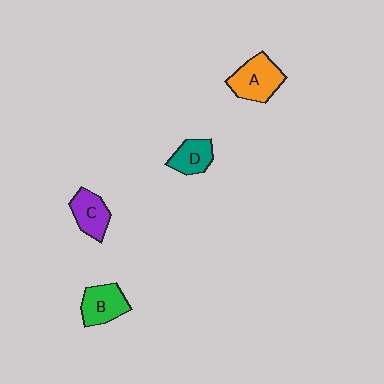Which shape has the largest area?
Shape A (orange).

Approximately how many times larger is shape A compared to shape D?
Approximately 1.5 times.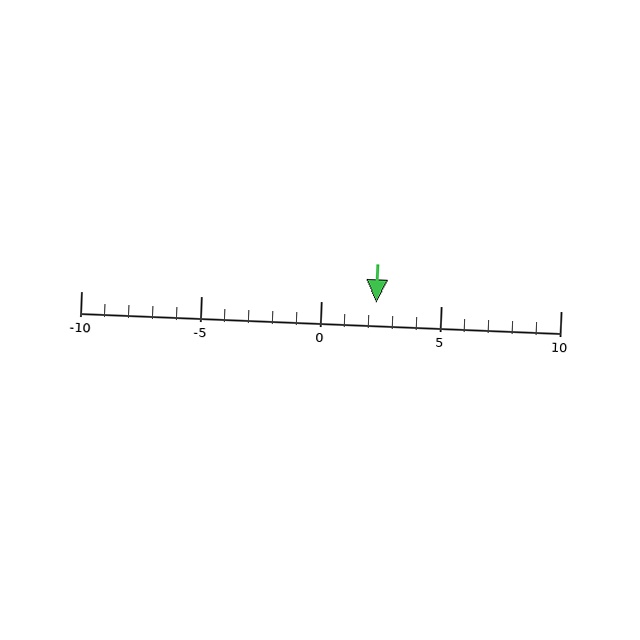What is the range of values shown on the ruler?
The ruler shows values from -10 to 10.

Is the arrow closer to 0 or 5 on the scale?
The arrow is closer to 0.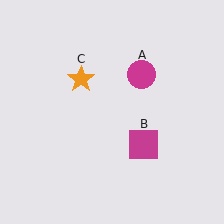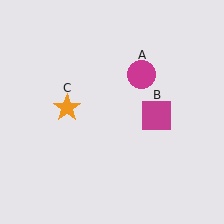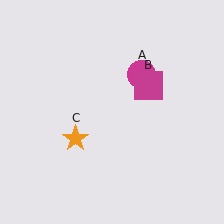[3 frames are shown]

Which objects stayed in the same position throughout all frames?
Magenta circle (object A) remained stationary.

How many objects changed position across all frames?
2 objects changed position: magenta square (object B), orange star (object C).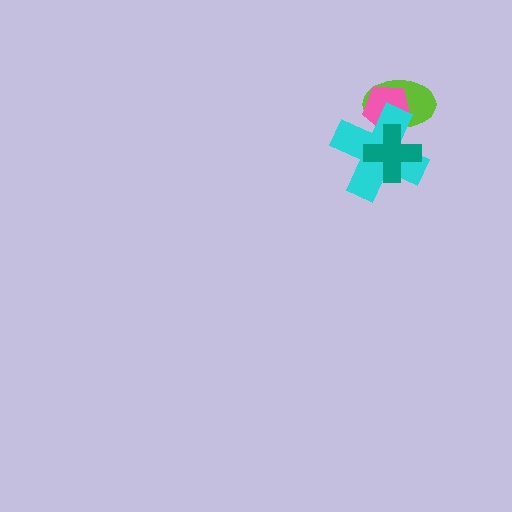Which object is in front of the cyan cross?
The teal cross is in front of the cyan cross.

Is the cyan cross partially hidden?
Yes, it is partially covered by another shape.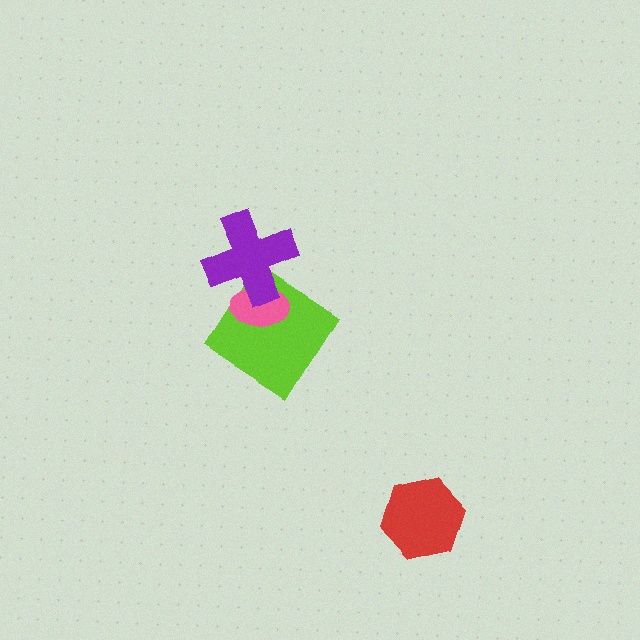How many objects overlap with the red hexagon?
0 objects overlap with the red hexagon.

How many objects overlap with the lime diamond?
2 objects overlap with the lime diamond.